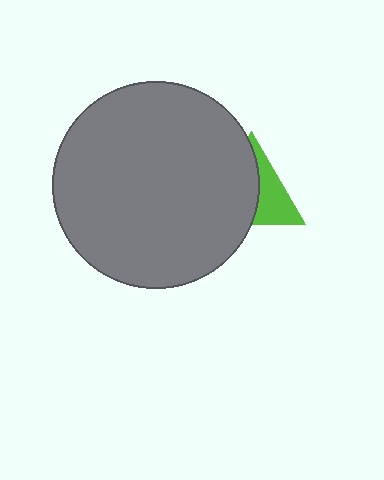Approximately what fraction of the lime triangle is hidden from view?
Roughly 58% of the lime triangle is hidden behind the gray circle.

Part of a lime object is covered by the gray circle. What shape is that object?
It is a triangle.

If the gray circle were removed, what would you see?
You would see the complete lime triangle.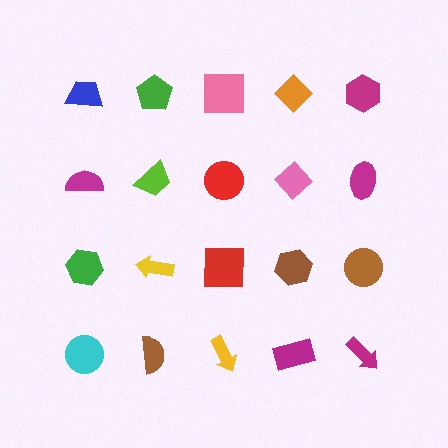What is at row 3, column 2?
A yellow arrow.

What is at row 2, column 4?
A pink diamond.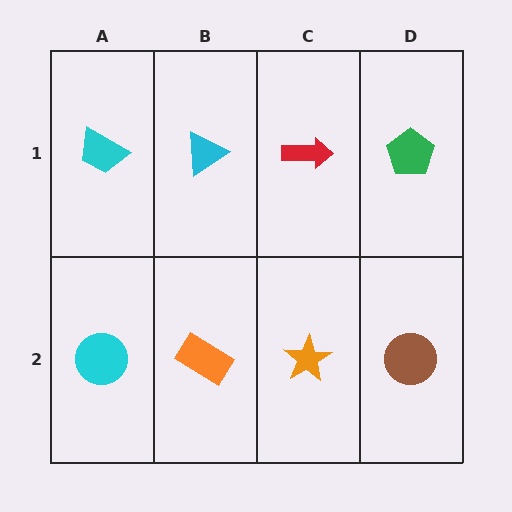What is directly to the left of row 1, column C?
A cyan triangle.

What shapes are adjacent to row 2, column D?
A green pentagon (row 1, column D), an orange star (row 2, column C).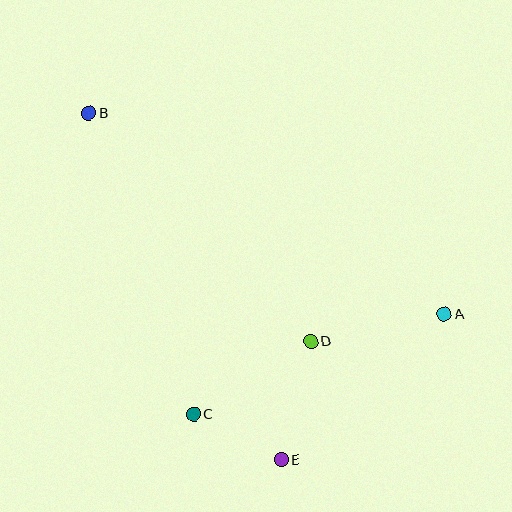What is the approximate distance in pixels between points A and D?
The distance between A and D is approximately 136 pixels.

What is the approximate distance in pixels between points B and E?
The distance between B and E is approximately 397 pixels.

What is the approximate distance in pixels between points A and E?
The distance between A and E is approximately 218 pixels.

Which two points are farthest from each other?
Points A and B are farthest from each other.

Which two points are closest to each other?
Points C and E are closest to each other.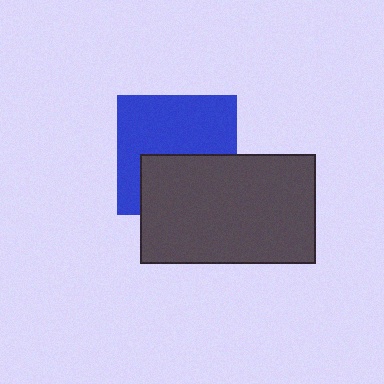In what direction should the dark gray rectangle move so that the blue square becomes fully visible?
The dark gray rectangle should move down. That is the shortest direction to clear the overlap and leave the blue square fully visible.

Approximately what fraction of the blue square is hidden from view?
Roughly 42% of the blue square is hidden behind the dark gray rectangle.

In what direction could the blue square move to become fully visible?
The blue square could move up. That would shift it out from behind the dark gray rectangle entirely.